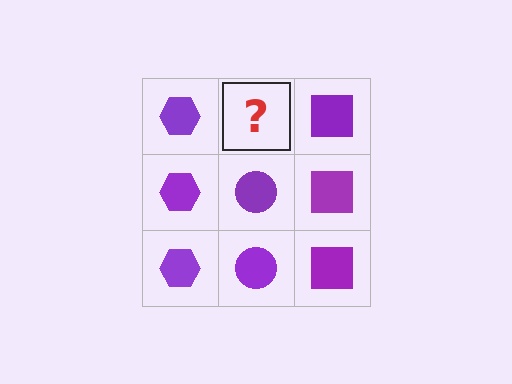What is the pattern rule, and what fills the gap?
The rule is that each column has a consistent shape. The gap should be filled with a purple circle.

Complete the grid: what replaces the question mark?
The question mark should be replaced with a purple circle.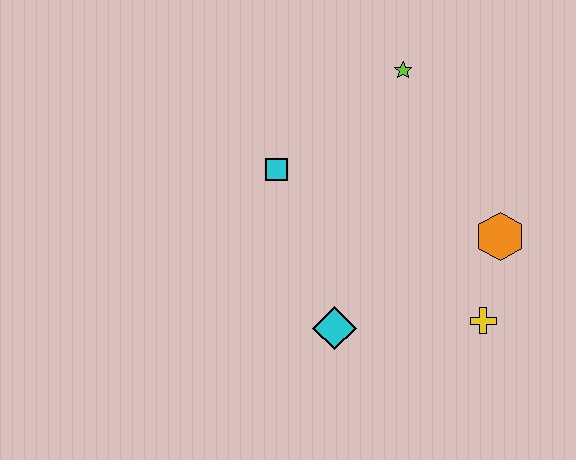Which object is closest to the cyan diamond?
The yellow cross is closest to the cyan diamond.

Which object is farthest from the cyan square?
The yellow cross is farthest from the cyan square.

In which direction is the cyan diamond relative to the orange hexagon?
The cyan diamond is to the left of the orange hexagon.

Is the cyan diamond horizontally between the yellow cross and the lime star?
No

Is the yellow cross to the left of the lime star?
No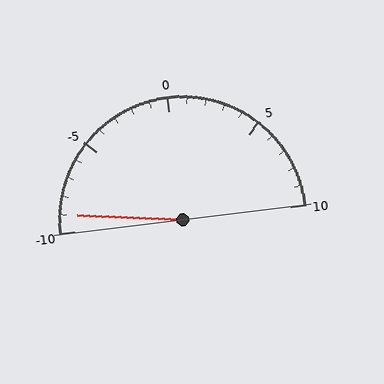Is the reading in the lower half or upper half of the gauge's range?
The reading is in the lower half of the range (-10 to 10).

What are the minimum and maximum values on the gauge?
The gauge ranges from -10 to 10.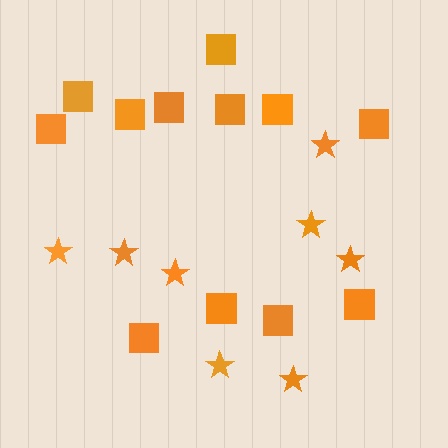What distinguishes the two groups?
There are 2 groups: one group of stars (8) and one group of squares (12).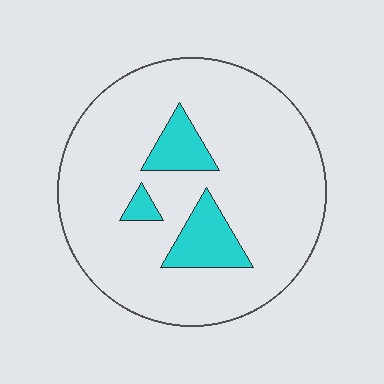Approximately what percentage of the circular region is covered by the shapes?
Approximately 15%.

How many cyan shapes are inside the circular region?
3.